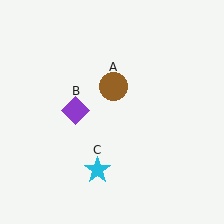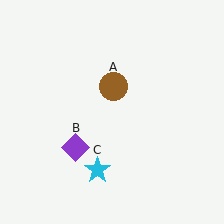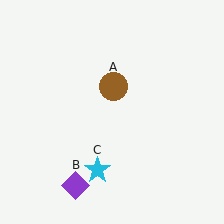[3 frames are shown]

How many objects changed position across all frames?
1 object changed position: purple diamond (object B).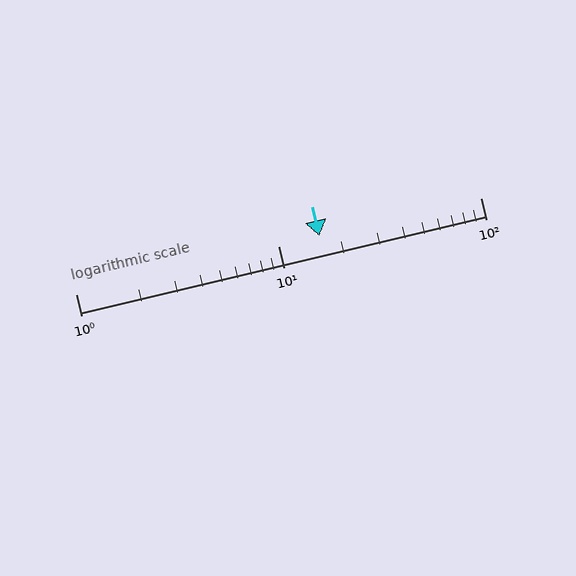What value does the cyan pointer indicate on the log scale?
The pointer indicates approximately 16.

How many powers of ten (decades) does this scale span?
The scale spans 2 decades, from 1 to 100.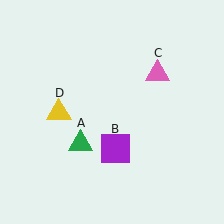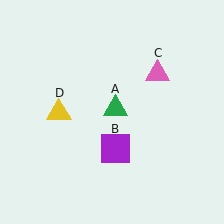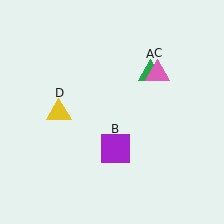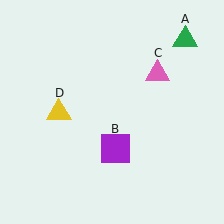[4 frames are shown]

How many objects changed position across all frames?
1 object changed position: green triangle (object A).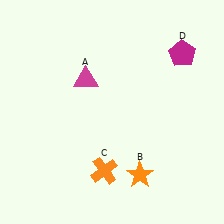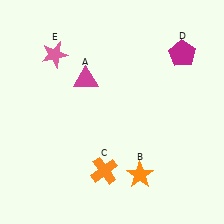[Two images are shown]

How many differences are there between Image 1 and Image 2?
There is 1 difference between the two images.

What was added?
A pink star (E) was added in Image 2.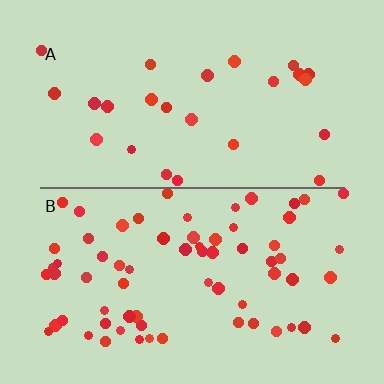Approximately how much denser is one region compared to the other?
Approximately 2.6× — region B over region A.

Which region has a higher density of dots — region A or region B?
B (the bottom).